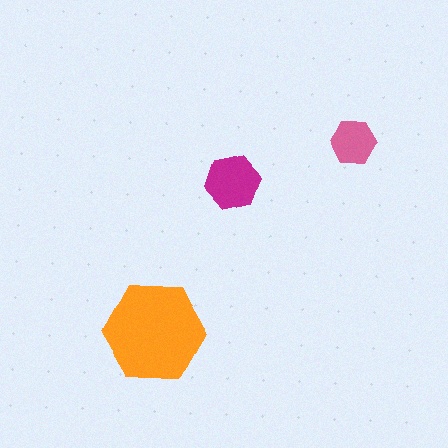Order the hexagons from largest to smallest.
the orange one, the magenta one, the pink one.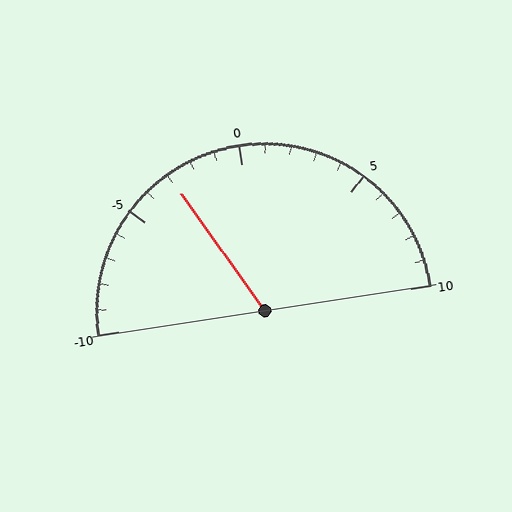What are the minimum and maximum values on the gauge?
The gauge ranges from -10 to 10.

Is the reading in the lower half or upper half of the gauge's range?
The reading is in the lower half of the range (-10 to 10).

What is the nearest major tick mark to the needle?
The nearest major tick mark is -5.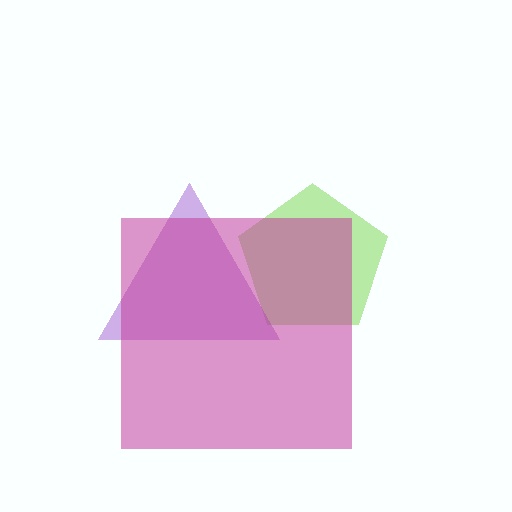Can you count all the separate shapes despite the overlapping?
Yes, there are 3 separate shapes.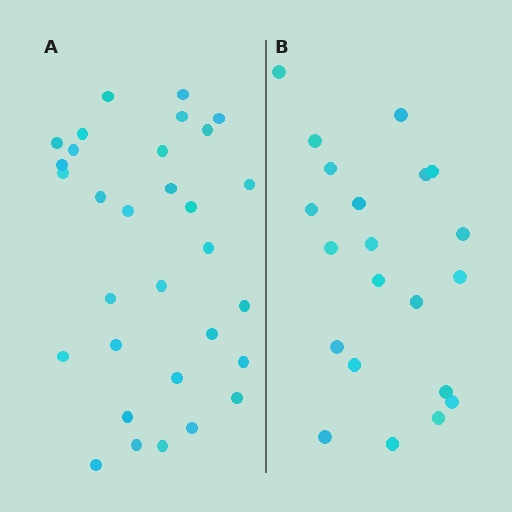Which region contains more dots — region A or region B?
Region A (the left region) has more dots.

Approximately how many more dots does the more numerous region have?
Region A has roughly 10 or so more dots than region B.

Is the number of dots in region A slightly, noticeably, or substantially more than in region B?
Region A has substantially more. The ratio is roughly 1.5 to 1.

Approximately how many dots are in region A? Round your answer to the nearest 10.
About 30 dots. (The exact count is 31, which rounds to 30.)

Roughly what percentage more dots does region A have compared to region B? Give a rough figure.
About 50% more.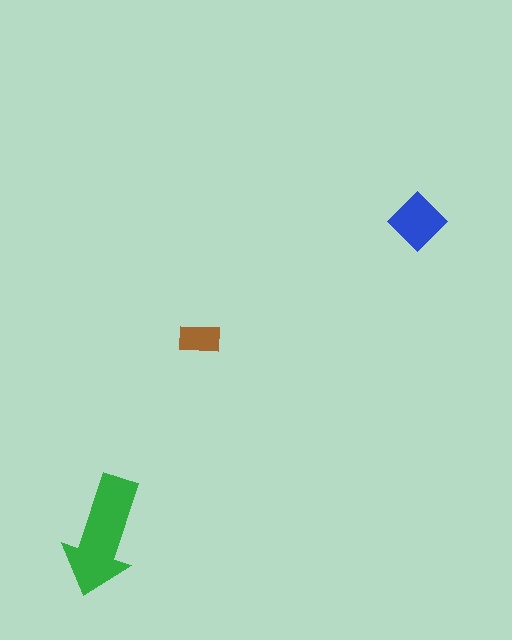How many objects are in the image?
There are 3 objects in the image.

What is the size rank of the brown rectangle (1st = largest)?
3rd.